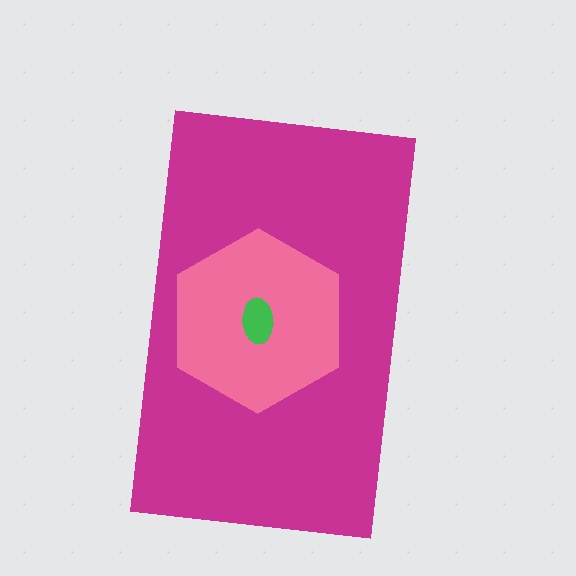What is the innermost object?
The green ellipse.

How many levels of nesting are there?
3.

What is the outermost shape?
The magenta rectangle.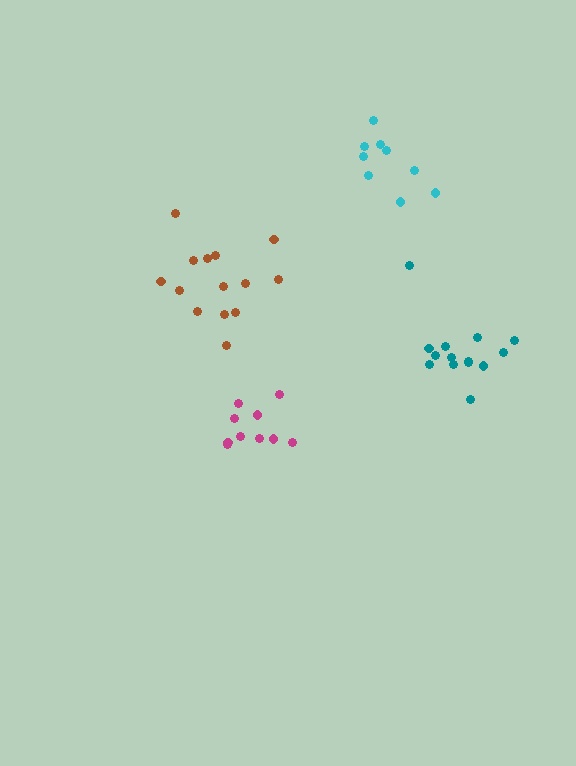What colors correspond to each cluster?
The clusters are colored: teal, brown, magenta, cyan.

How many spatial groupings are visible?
There are 4 spatial groupings.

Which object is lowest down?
The magenta cluster is bottommost.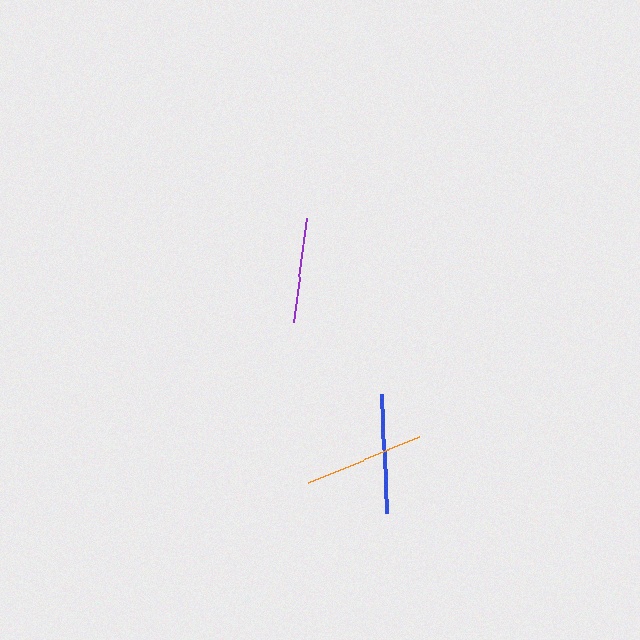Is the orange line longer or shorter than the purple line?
The orange line is longer than the purple line.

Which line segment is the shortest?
The purple line is the shortest at approximately 104 pixels.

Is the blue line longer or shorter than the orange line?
The orange line is longer than the blue line.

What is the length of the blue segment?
The blue segment is approximately 119 pixels long.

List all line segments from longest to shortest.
From longest to shortest: orange, blue, purple.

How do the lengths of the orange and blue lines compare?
The orange and blue lines are approximately the same length.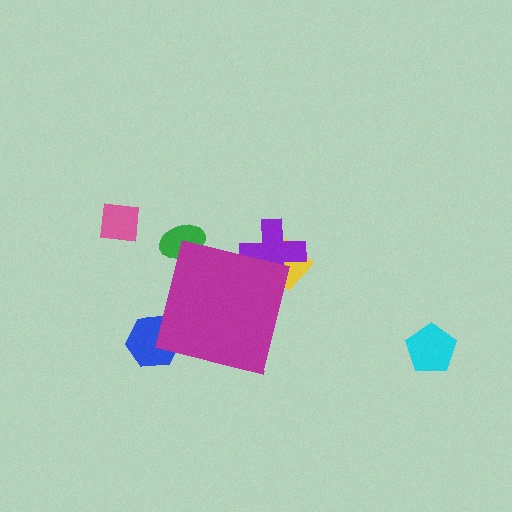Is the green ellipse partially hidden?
Yes, the green ellipse is partially hidden behind the magenta square.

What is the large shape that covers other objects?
A magenta square.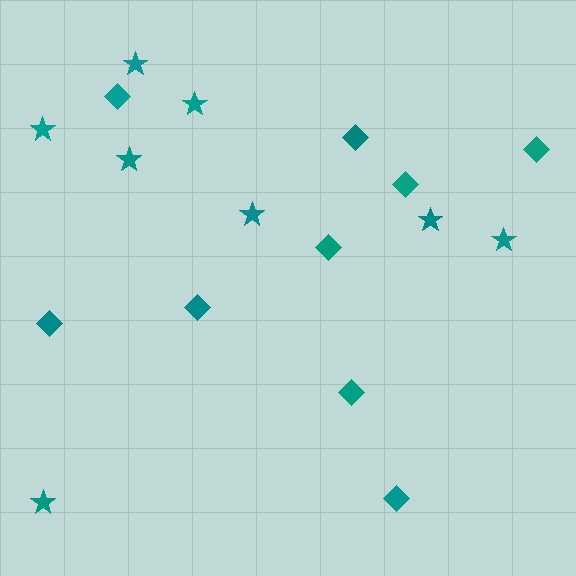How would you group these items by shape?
There are 2 groups: one group of stars (8) and one group of diamonds (9).